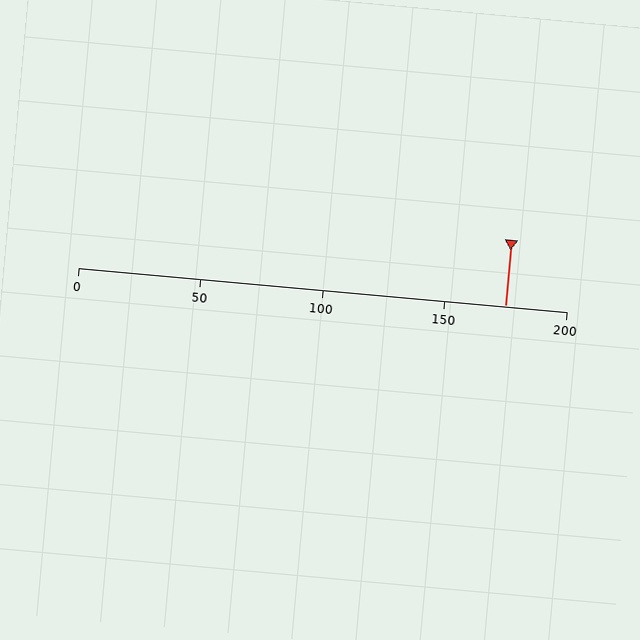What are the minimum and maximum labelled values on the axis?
The axis runs from 0 to 200.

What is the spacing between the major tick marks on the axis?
The major ticks are spaced 50 apart.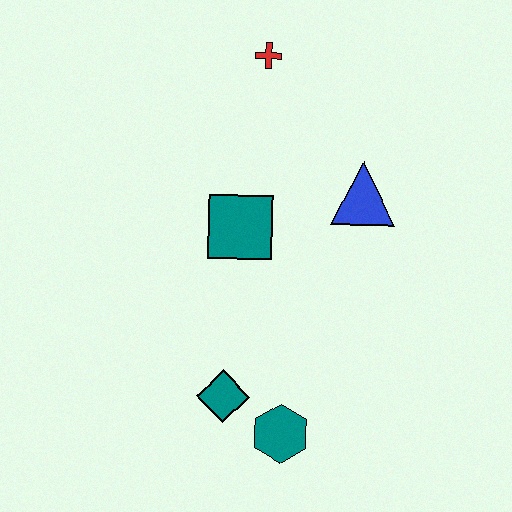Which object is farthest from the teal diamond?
The red cross is farthest from the teal diamond.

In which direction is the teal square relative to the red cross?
The teal square is below the red cross.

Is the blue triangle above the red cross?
No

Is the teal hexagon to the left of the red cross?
No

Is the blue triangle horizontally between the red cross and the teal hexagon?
No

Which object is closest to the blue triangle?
The teal square is closest to the blue triangle.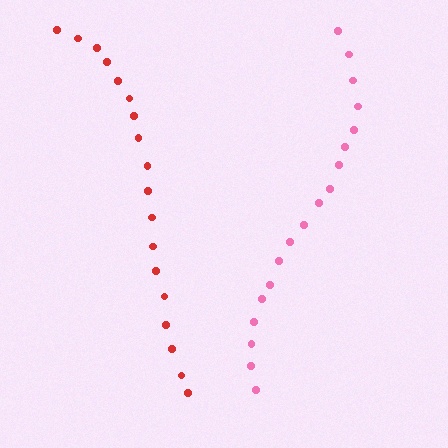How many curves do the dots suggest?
There are 2 distinct paths.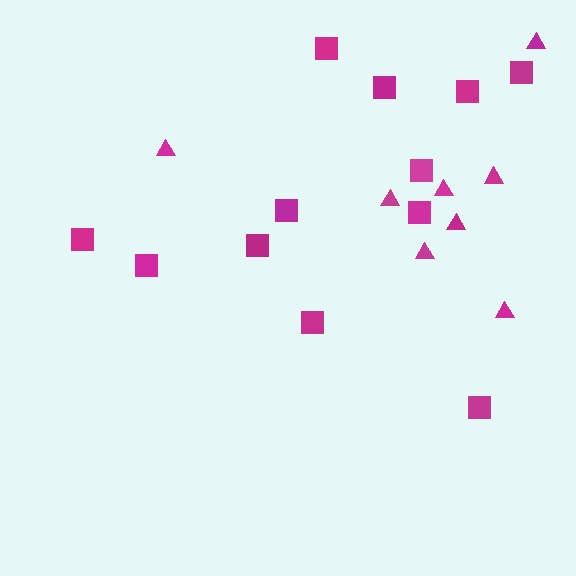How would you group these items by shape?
There are 2 groups: one group of squares (12) and one group of triangles (8).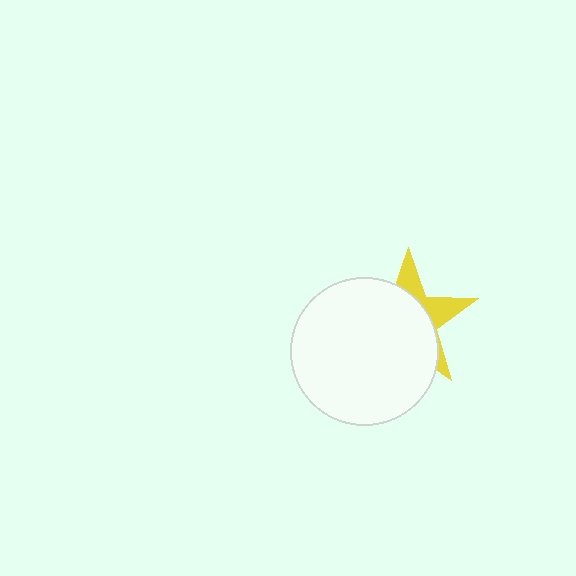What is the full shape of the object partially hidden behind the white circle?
The partially hidden object is a yellow star.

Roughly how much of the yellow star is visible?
A small part of it is visible (roughly 30%).